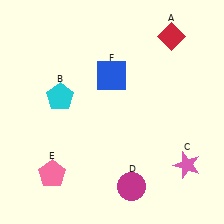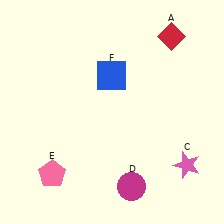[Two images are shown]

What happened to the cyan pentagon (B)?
The cyan pentagon (B) was removed in Image 2. It was in the top-left area of Image 1.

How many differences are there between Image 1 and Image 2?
There is 1 difference between the two images.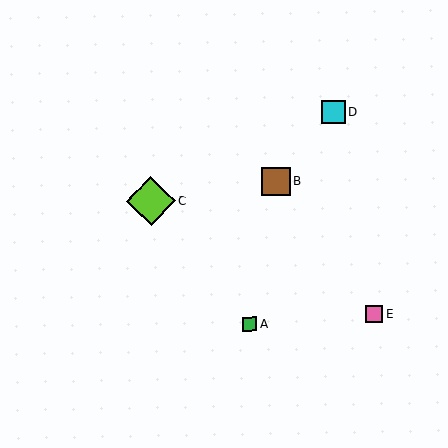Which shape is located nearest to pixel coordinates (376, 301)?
The pink square (labeled E) at (374, 314) is nearest to that location.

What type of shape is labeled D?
Shape D is a cyan square.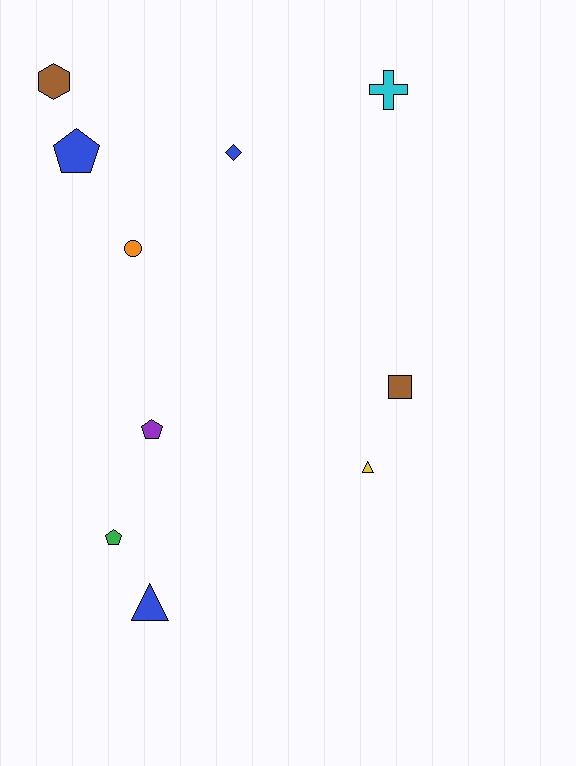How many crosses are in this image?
There is 1 cross.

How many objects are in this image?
There are 10 objects.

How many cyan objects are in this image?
There is 1 cyan object.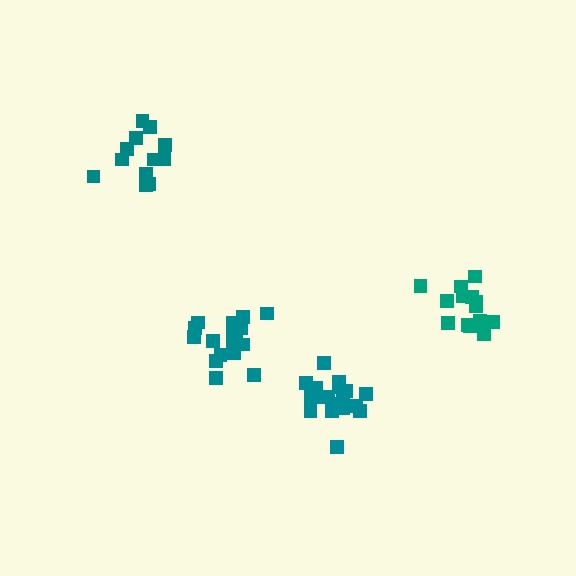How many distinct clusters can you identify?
There are 4 distinct clusters.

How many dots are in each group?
Group 1: 13 dots, Group 2: 19 dots, Group 3: 18 dots, Group 4: 14 dots (64 total).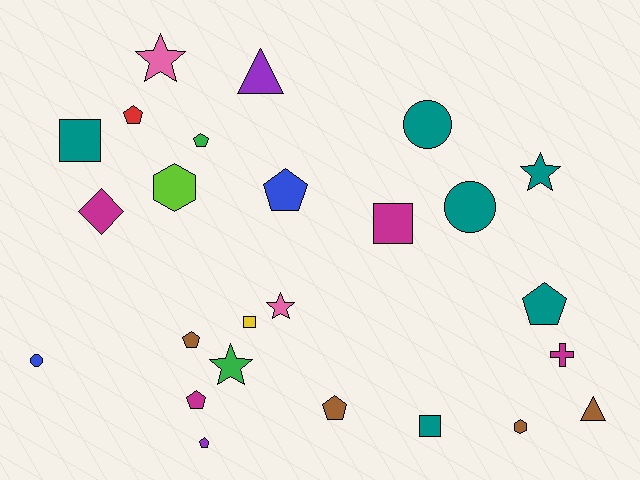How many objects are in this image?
There are 25 objects.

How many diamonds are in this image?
There is 1 diamond.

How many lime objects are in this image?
There is 1 lime object.